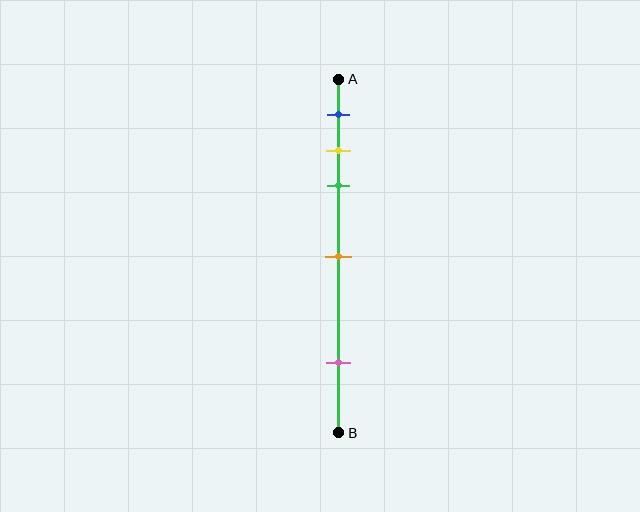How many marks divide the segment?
There are 5 marks dividing the segment.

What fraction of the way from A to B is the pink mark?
The pink mark is approximately 80% (0.8) of the way from A to B.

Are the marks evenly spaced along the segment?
No, the marks are not evenly spaced.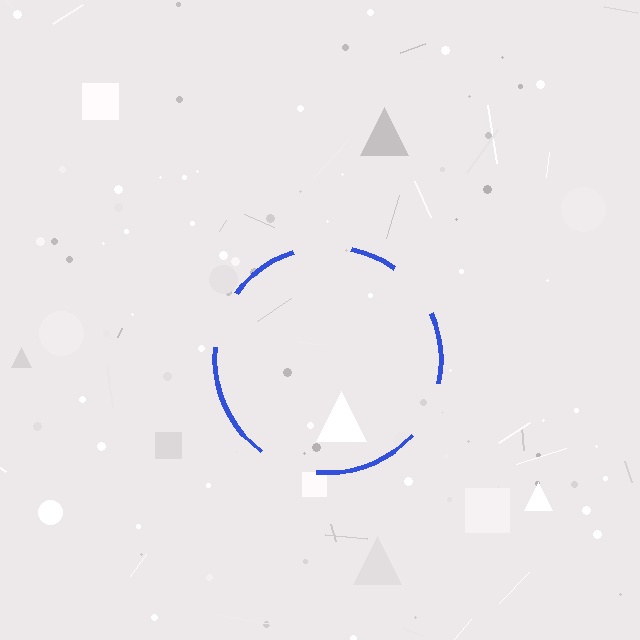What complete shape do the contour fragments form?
The contour fragments form a circle.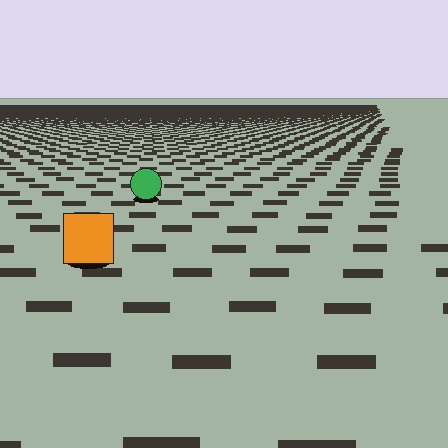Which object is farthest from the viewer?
The green circle is farthest from the viewer. It appears smaller and the ground texture around it is denser.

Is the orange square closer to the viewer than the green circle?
Yes. The orange square is closer — you can tell from the texture gradient: the ground texture is coarser near it.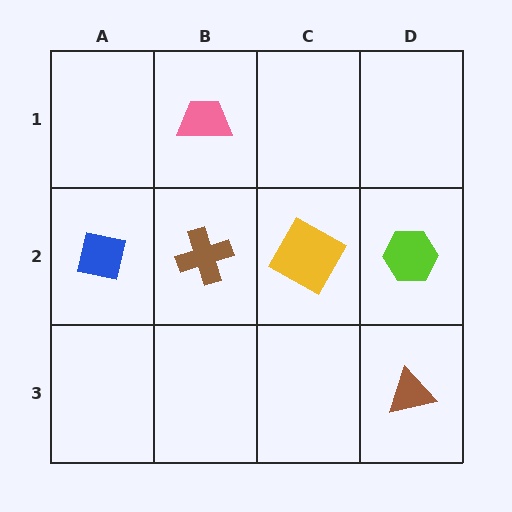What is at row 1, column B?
A pink trapezoid.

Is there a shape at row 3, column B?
No, that cell is empty.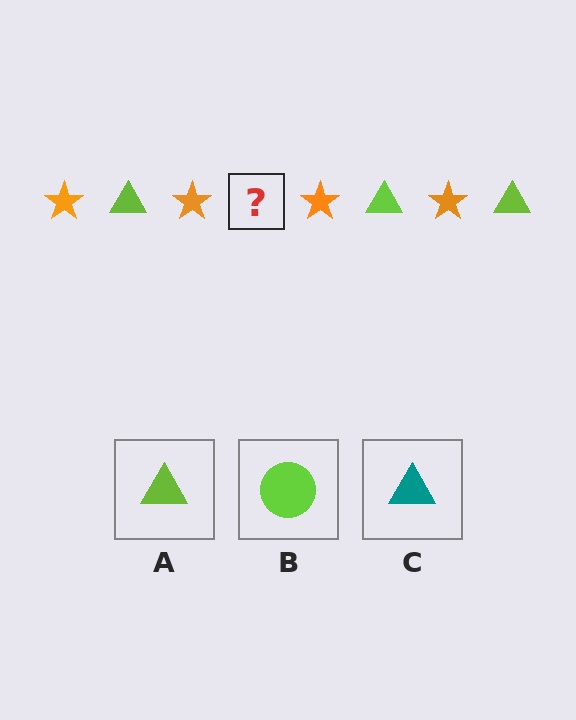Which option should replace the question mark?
Option A.